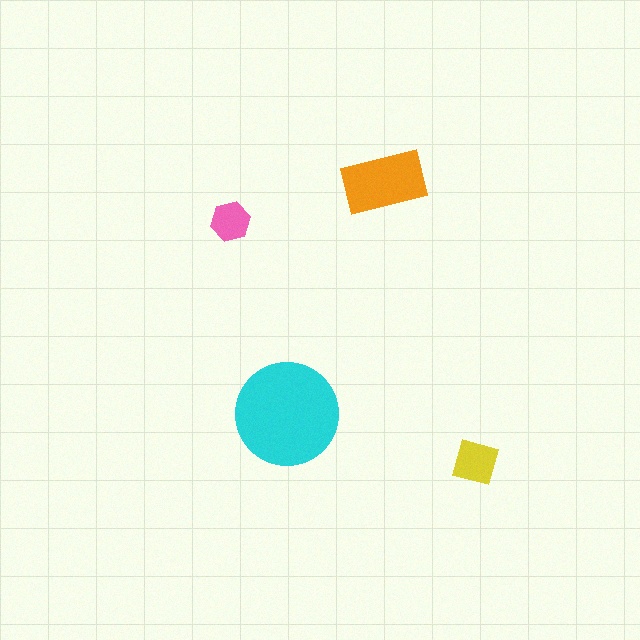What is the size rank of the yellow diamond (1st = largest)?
3rd.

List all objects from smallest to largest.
The pink hexagon, the yellow diamond, the orange rectangle, the cyan circle.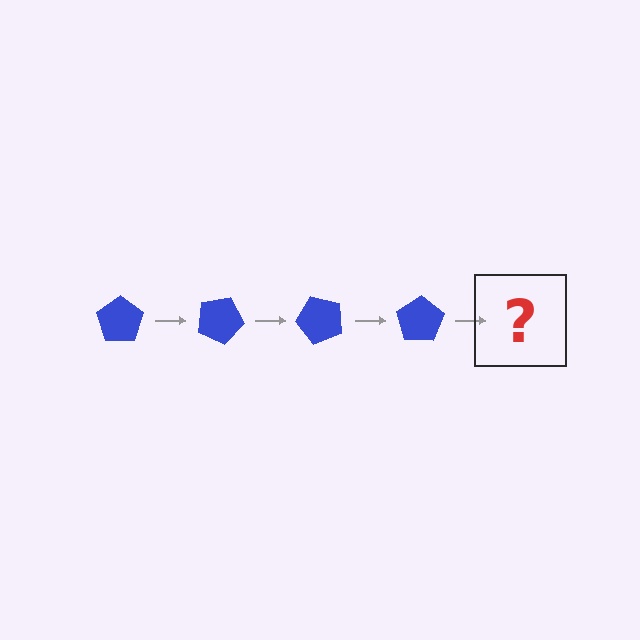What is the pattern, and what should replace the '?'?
The pattern is that the pentagon rotates 25 degrees each step. The '?' should be a blue pentagon rotated 100 degrees.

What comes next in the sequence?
The next element should be a blue pentagon rotated 100 degrees.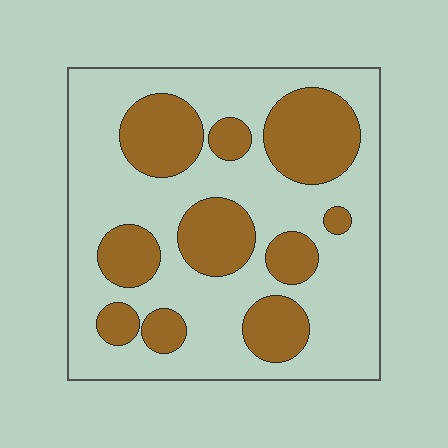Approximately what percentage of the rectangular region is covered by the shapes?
Approximately 35%.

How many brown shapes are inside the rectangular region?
10.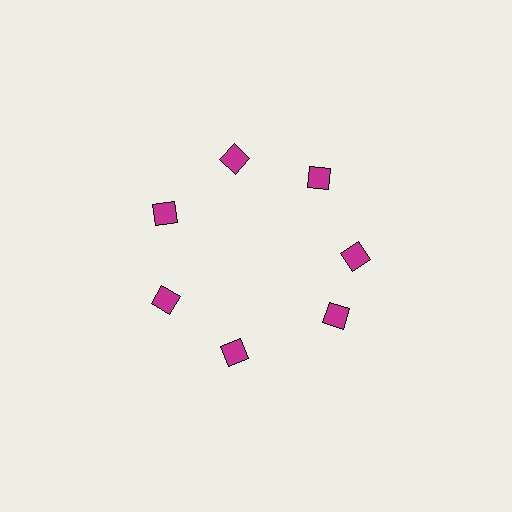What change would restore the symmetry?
The symmetry would be restored by rotating it back into even spacing with its neighbors so that all 7 squares sit at equal angles and equal distance from the center.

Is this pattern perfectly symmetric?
No. The 7 magenta squares are arranged in a ring, but one element near the 5 o'clock position is rotated out of alignment along the ring, breaking the 7-fold rotational symmetry.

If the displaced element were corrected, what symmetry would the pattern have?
It would have 7-fold rotational symmetry — the pattern would map onto itself every 51 degrees.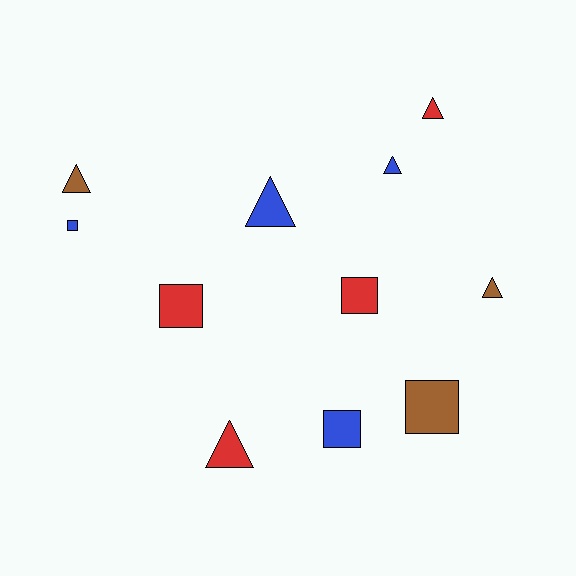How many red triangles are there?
There are 2 red triangles.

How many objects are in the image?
There are 11 objects.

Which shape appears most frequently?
Triangle, with 6 objects.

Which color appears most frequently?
Red, with 4 objects.